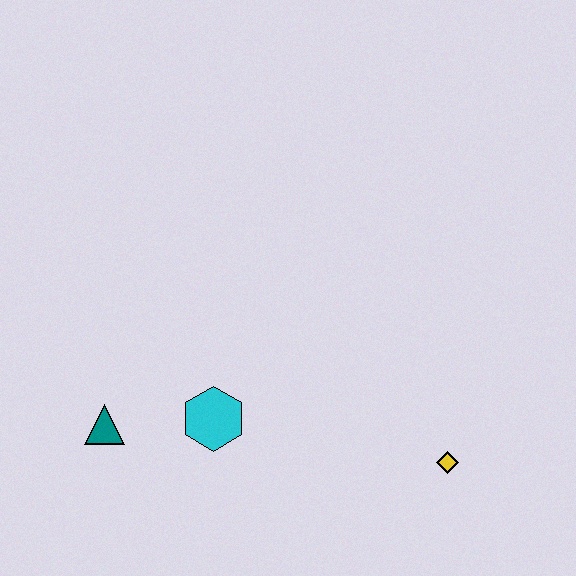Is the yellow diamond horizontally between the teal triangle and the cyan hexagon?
No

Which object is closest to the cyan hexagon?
The teal triangle is closest to the cyan hexagon.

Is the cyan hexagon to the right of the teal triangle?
Yes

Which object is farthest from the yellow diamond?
The teal triangle is farthest from the yellow diamond.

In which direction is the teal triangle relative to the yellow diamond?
The teal triangle is to the left of the yellow diamond.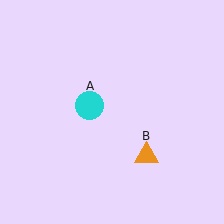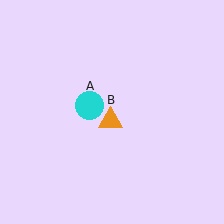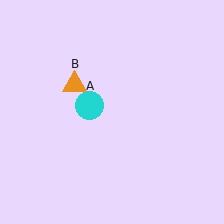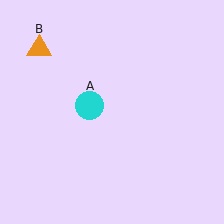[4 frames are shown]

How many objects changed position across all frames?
1 object changed position: orange triangle (object B).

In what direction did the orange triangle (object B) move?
The orange triangle (object B) moved up and to the left.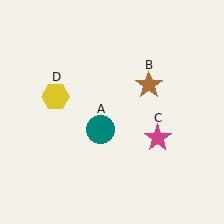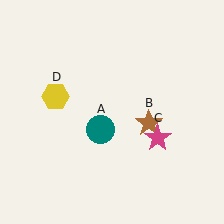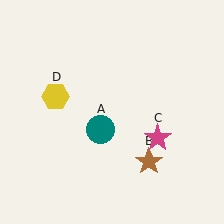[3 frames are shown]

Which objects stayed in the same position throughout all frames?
Teal circle (object A) and magenta star (object C) and yellow hexagon (object D) remained stationary.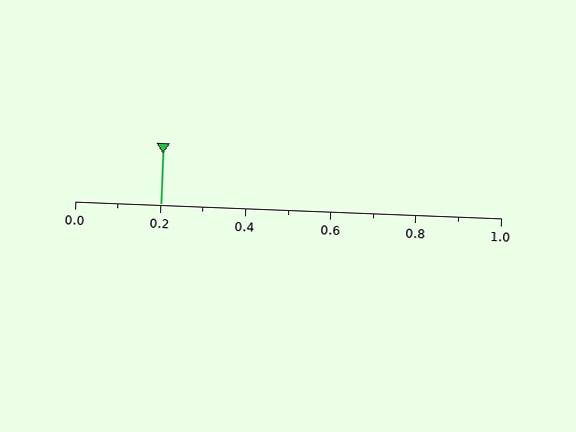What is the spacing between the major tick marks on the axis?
The major ticks are spaced 0.2 apart.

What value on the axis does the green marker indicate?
The marker indicates approximately 0.2.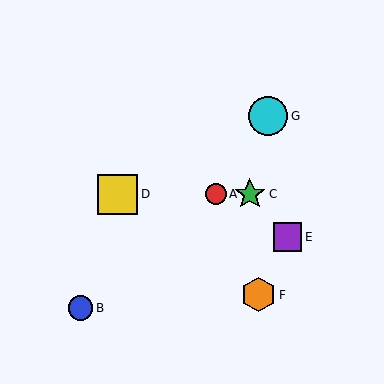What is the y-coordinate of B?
Object B is at y≈308.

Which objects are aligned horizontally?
Objects A, C, D are aligned horizontally.